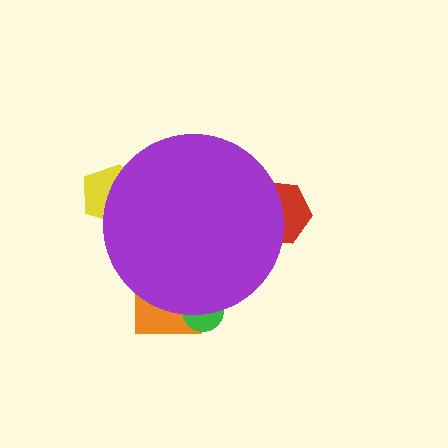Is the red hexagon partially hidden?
Yes, the red hexagon is partially hidden behind the purple circle.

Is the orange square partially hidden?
Yes, the orange square is partially hidden behind the purple circle.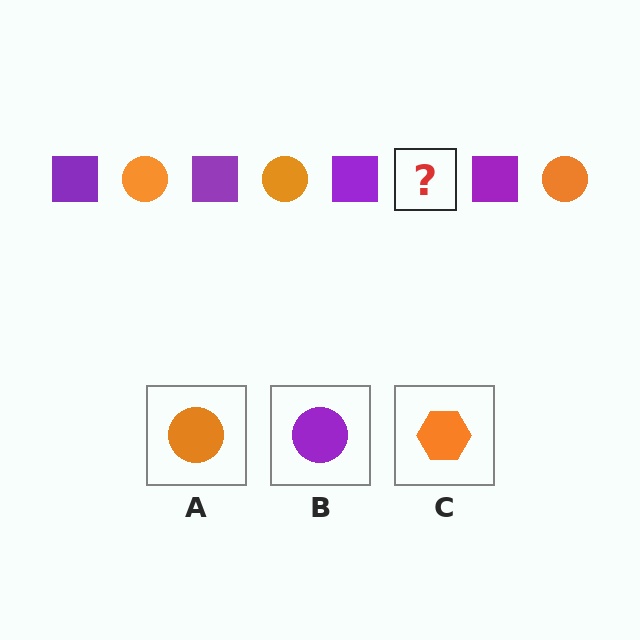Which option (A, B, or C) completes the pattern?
A.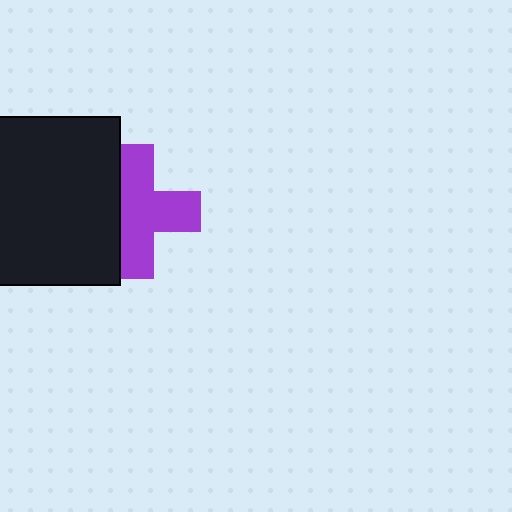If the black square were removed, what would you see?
You would see the complete purple cross.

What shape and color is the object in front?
The object in front is a black square.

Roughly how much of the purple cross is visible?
Most of it is visible (roughly 68%).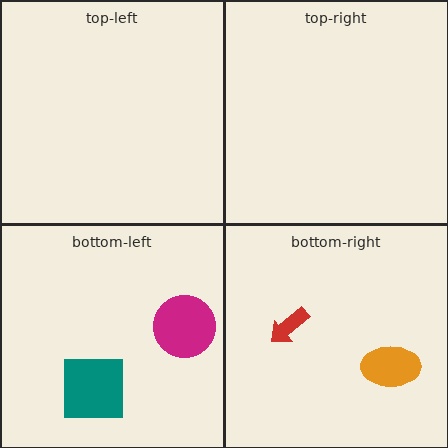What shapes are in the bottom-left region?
The magenta circle, the teal square.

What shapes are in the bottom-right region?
The red arrow, the orange ellipse.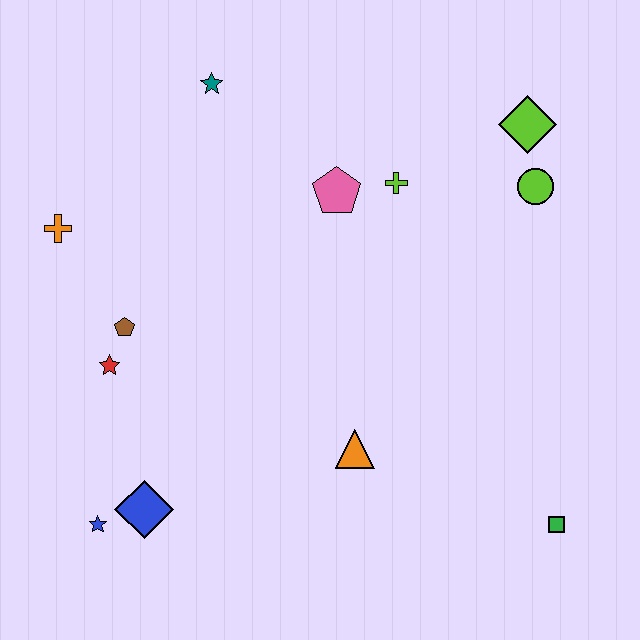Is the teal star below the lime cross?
No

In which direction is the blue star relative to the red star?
The blue star is below the red star.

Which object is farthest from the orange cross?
The green square is farthest from the orange cross.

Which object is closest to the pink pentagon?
The lime cross is closest to the pink pentagon.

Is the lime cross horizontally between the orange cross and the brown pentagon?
No